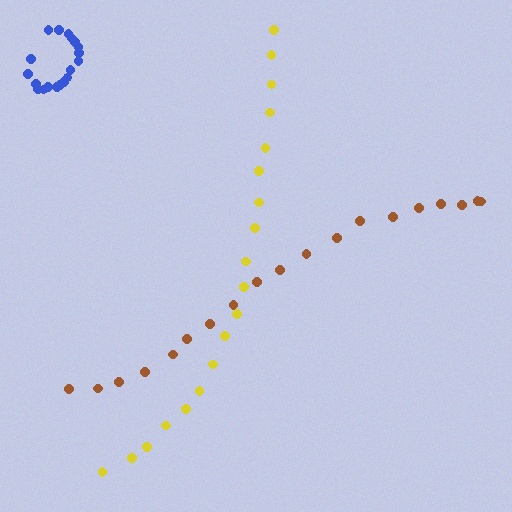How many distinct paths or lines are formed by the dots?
There are 3 distinct paths.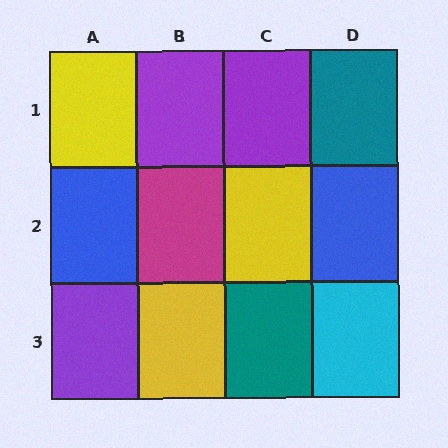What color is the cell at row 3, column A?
Purple.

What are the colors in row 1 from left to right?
Yellow, purple, purple, teal.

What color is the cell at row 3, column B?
Yellow.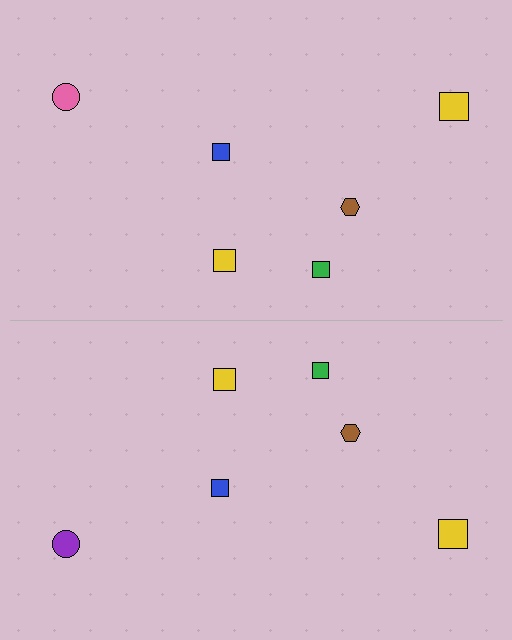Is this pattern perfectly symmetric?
No, the pattern is not perfectly symmetric. The purple circle on the bottom side breaks the symmetry — its mirror counterpart is pink.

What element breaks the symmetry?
The purple circle on the bottom side breaks the symmetry — its mirror counterpart is pink.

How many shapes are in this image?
There are 12 shapes in this image.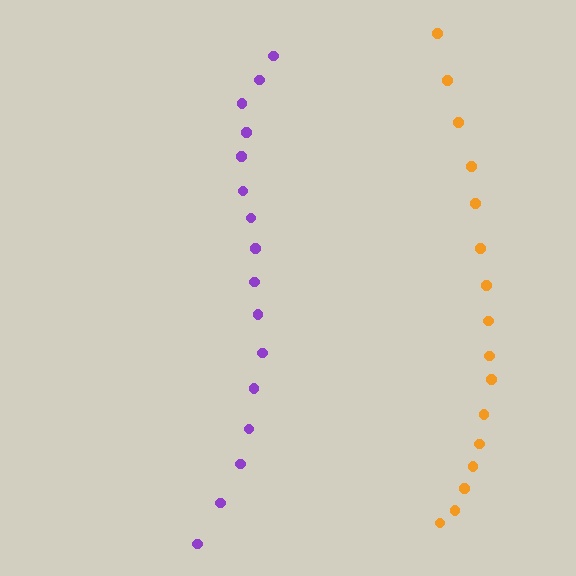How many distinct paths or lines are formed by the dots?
There are 2 distinct paths.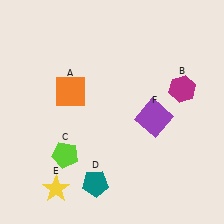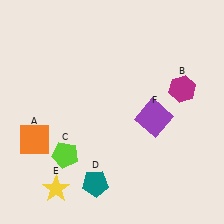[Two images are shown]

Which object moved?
The orange square (A) moved down.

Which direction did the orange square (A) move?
The orange square (A) moved down.